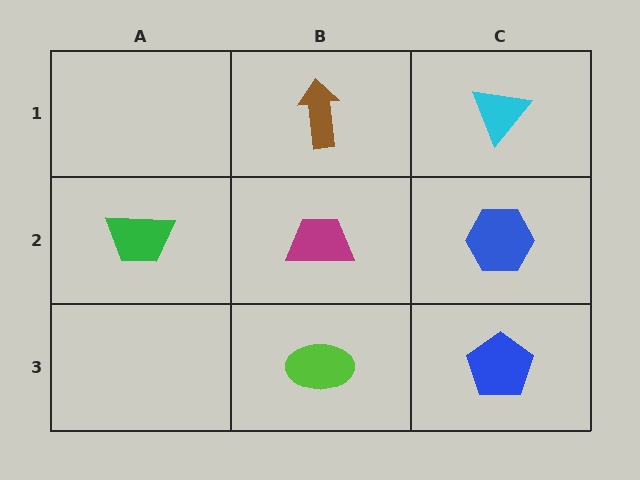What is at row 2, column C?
A blue hexagon.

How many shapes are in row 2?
3 shapes.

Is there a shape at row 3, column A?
No, that cell is empty.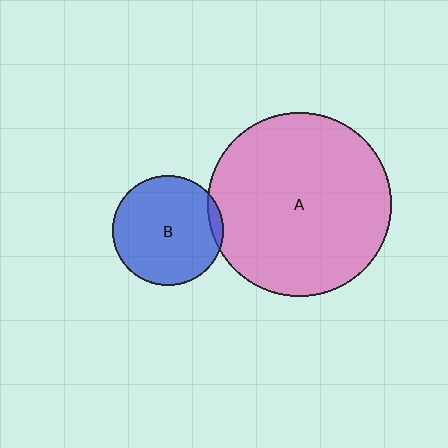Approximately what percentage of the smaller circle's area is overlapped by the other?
Approximately 5%.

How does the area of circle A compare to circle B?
Approximately 2.8 times.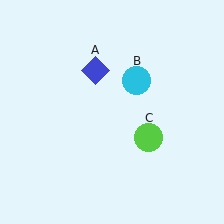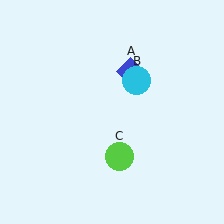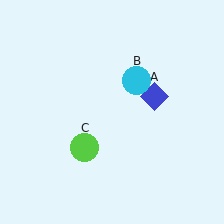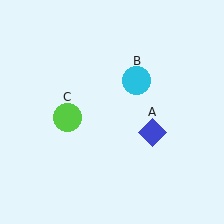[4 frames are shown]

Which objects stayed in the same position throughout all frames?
Cyan circle (object B) remained stationary.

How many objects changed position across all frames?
2 objects changed position: blue diamond (object A), lime circle (object C).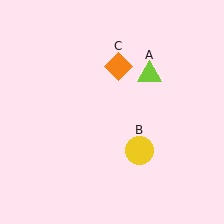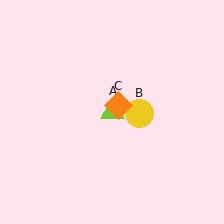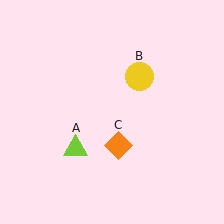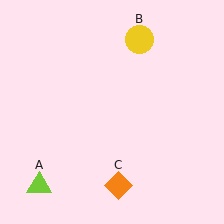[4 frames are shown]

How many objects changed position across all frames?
3 objects changed position: lime triangle (object A), yellow circle (object B), orange diamond (object C).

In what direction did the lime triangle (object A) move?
The lime triangle (object A) moved down and to the left.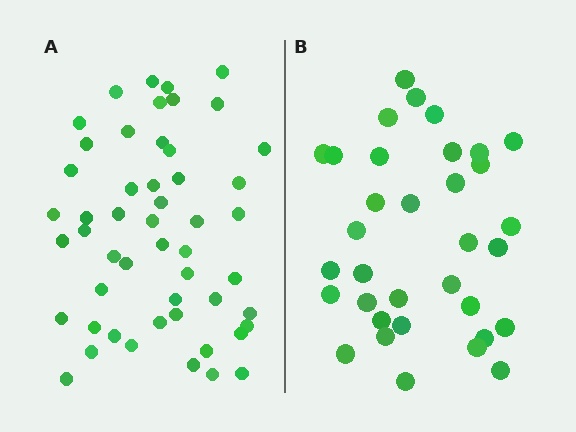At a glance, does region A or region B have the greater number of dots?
Region A (the left region) has more dots.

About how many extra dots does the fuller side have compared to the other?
Region A has approximately 15 more dots than region B.